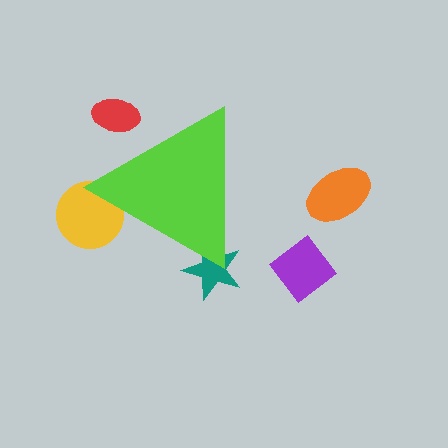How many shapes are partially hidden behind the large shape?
3 shapes are partially hidden.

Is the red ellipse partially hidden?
Yes, the red ellipse is partially hidden behind the lime triangle.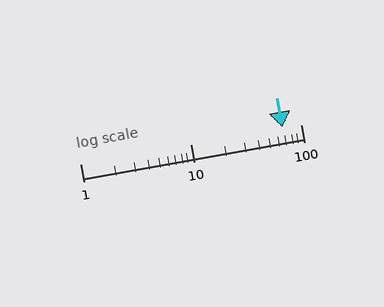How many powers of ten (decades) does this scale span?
The scale spans 2 decades, from 1 to 100.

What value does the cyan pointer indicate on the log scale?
The pointer indicates approximately 69.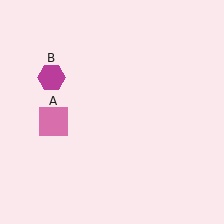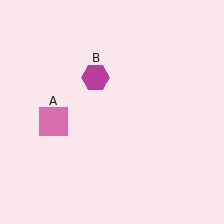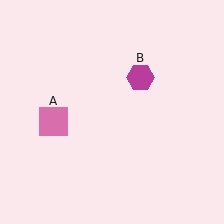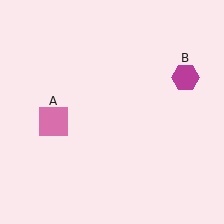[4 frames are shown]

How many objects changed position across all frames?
1 object changed position: magenta hexagon (object B).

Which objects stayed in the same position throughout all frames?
Pink square (object A) remained stationary.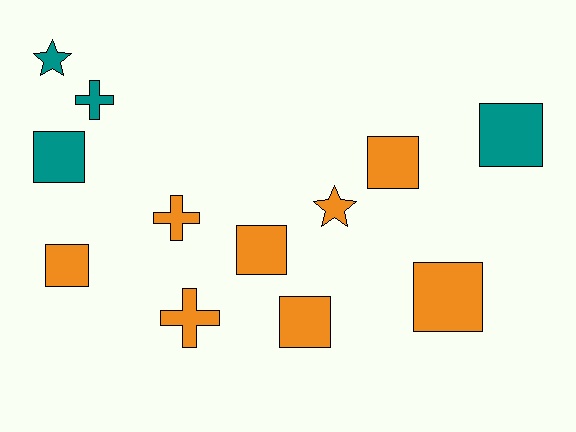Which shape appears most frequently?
Square, with 7 objects.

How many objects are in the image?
There are 12 objects.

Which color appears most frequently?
Orange, with 8 objects.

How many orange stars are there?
There is 1 orange star.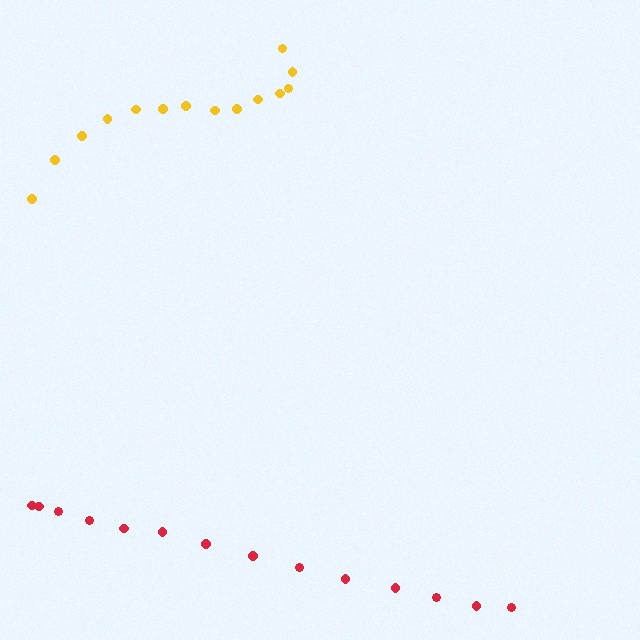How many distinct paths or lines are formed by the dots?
There are 2 distinct paths.